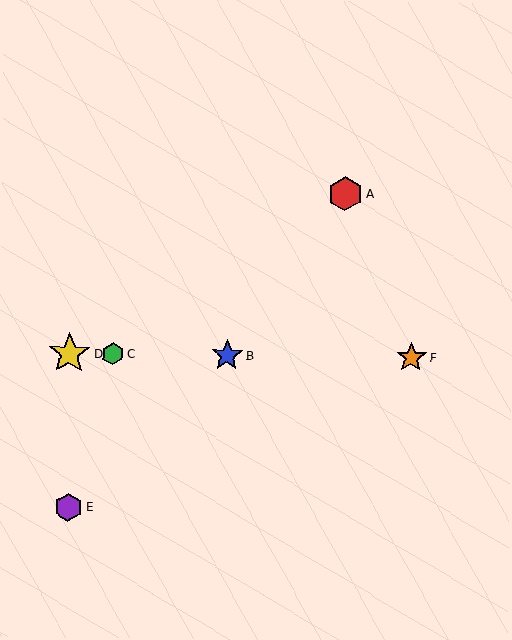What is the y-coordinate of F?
Object F is at y≈358.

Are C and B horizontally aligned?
Yes, both are at y≈354.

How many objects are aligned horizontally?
4 objects (B, C, D, F) are aligned horizontally.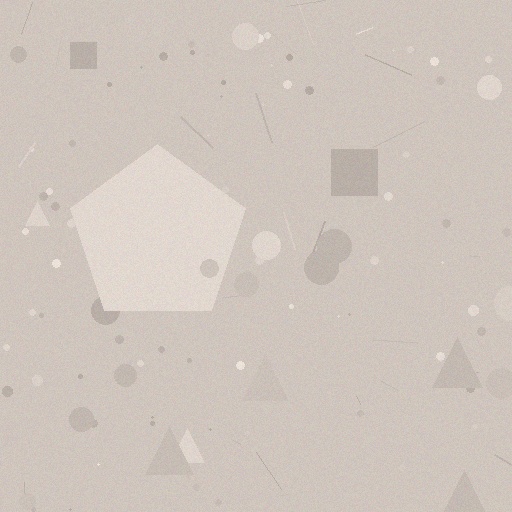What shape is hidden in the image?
A pentagon is hidden in the image.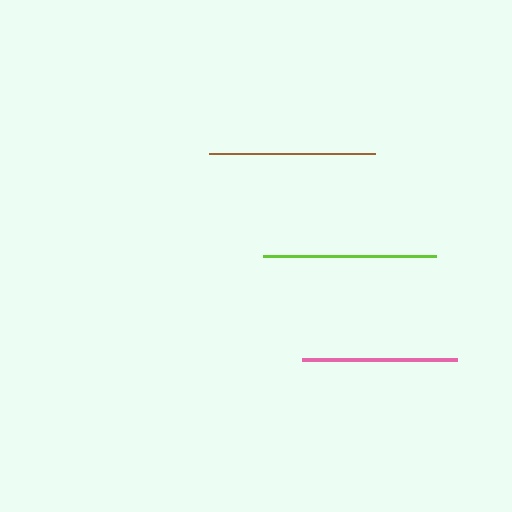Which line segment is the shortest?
The pink line is the shortest at approximately 155 pixels.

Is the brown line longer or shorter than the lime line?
The lime line is longer than the brown line.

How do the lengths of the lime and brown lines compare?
The lime and brown lines are approximately the same length.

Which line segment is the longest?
The lime line is the longest at approximately 172 pixels.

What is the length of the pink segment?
The pink segment is approximately 155 pixels long.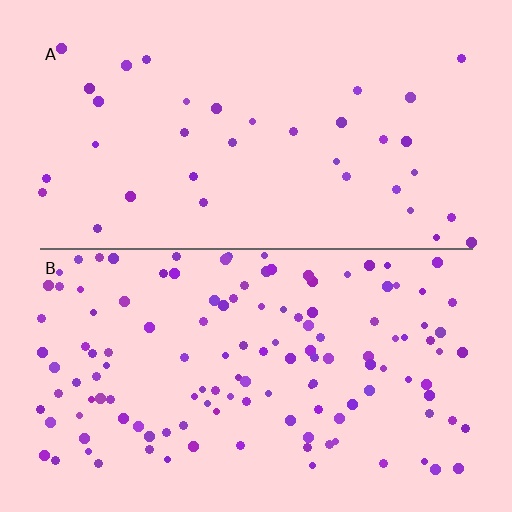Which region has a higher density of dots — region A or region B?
B (the bottom).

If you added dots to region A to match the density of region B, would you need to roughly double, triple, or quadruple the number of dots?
Approximately quadruple.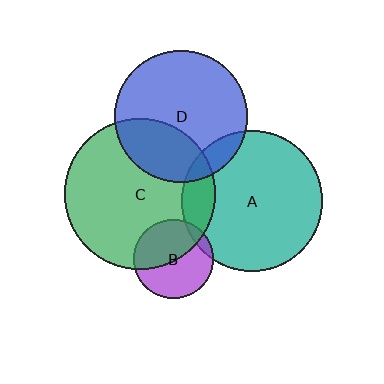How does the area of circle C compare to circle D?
Approximately 1.3 times.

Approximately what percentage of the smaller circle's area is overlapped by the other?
Approximately 10%.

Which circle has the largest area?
Circle C (green).